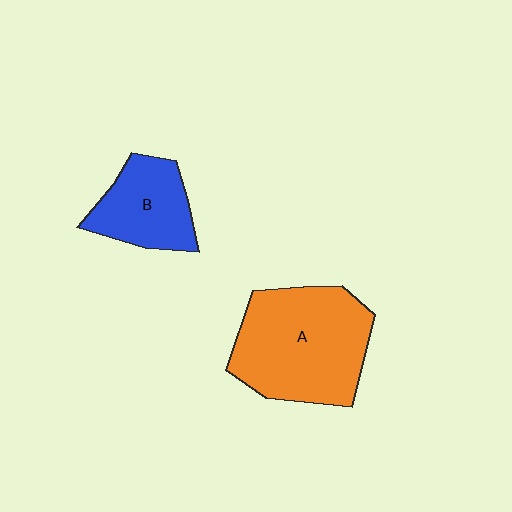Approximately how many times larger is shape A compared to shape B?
Approximately 1.8 times.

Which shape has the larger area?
Shape A (orange).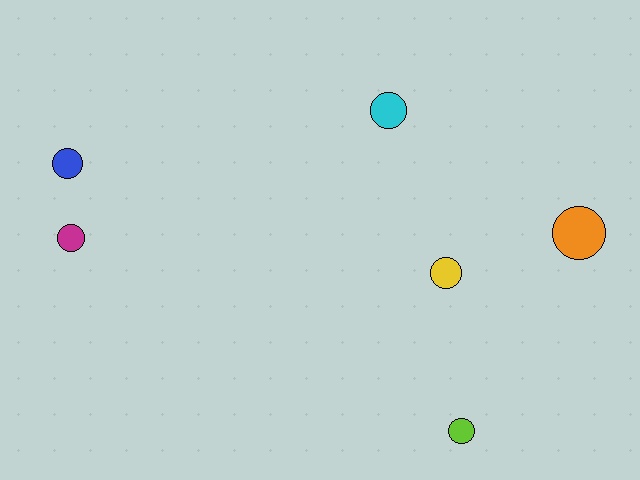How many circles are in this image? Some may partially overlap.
There are 6 circles.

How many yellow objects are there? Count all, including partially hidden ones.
There is 1 yellow object.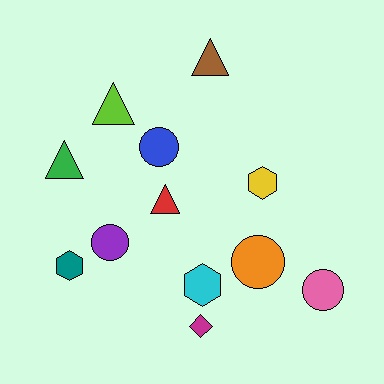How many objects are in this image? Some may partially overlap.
There are 12 objects.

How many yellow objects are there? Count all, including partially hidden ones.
There is 1 yellow object.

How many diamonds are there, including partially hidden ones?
There is 1 diamond.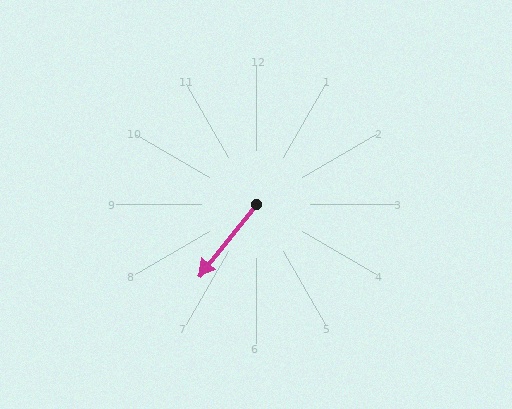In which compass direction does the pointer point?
Southwest.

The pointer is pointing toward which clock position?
Roughly 7 o'clock.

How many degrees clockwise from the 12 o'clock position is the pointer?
Approximately 219 degrees.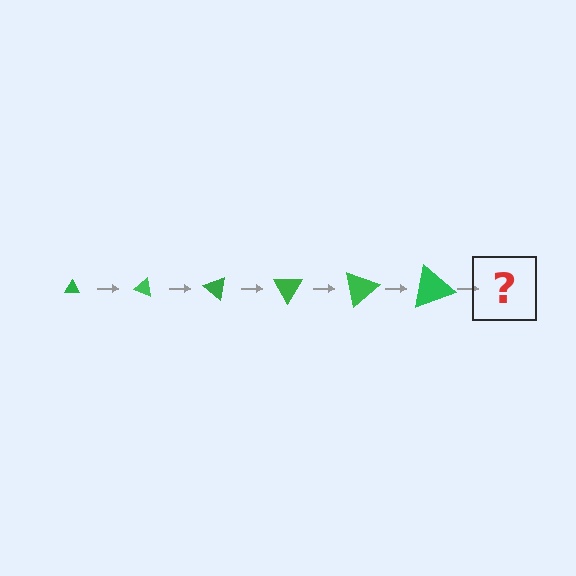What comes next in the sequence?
The next element should be a triangle, larger than the previous one and rotated 120 degrees from the start.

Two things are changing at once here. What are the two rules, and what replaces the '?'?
The two rules are that the triangle grows larger each step and it rotates 20 degrees each step. The '?' should be a triangle, larger than the previous one and rotated 120 degrees from the start.